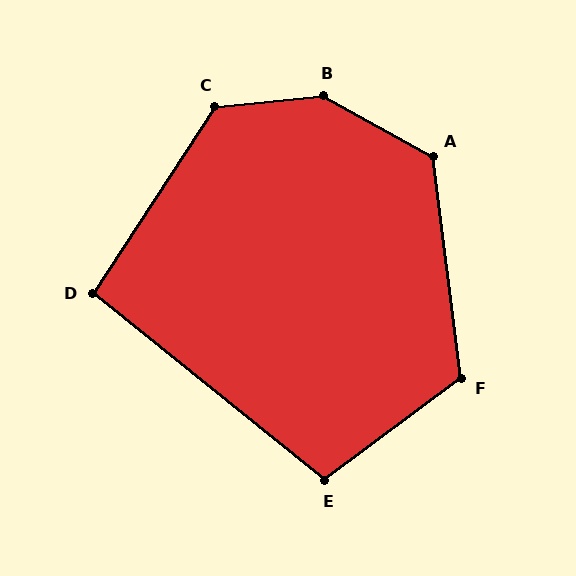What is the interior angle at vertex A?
Approximately 126 degrees (obtuse).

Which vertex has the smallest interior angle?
D, at approximately 96 degrees.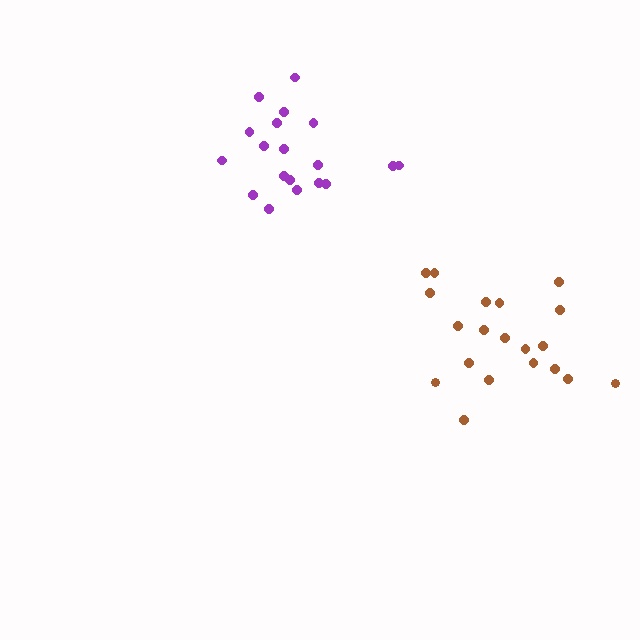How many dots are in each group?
Group 1: 19 dots, Group 2: 20 dots (39 total).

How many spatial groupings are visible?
There are 2 spatial groupings.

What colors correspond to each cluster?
The clusters are colored: purple, brown.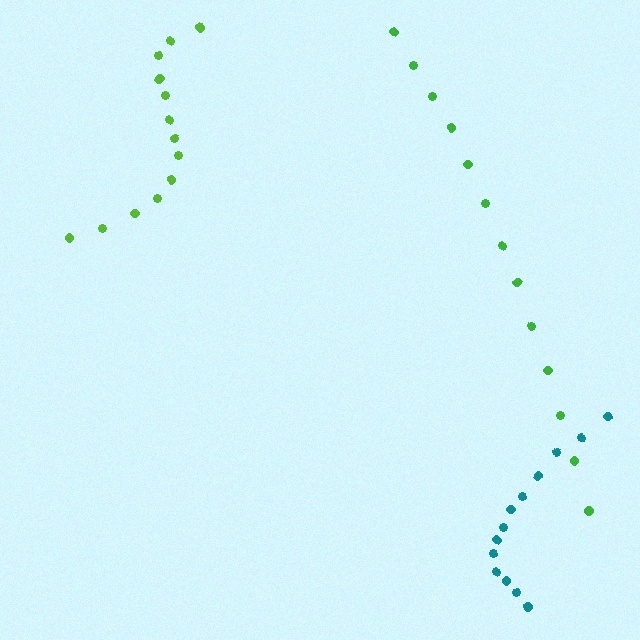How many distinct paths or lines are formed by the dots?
There are 3 distinct paths.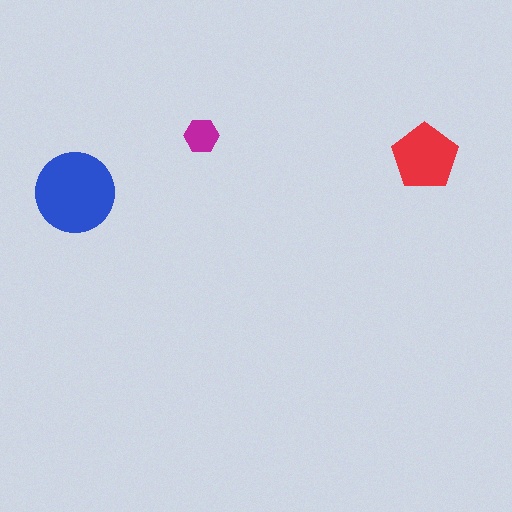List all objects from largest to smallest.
The blue circle, the red pentagon, the magenta hexagon.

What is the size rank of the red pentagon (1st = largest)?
2nd.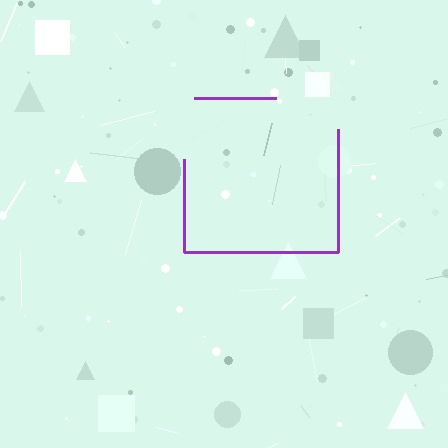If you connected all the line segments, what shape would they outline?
They would outline a square.